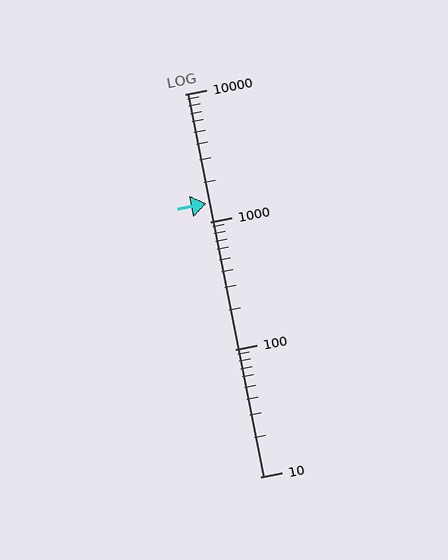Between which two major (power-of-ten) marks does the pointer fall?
The pointer is between 1000 and 10000.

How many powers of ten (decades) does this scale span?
The scale spans 3 decades, from 10 to 10000.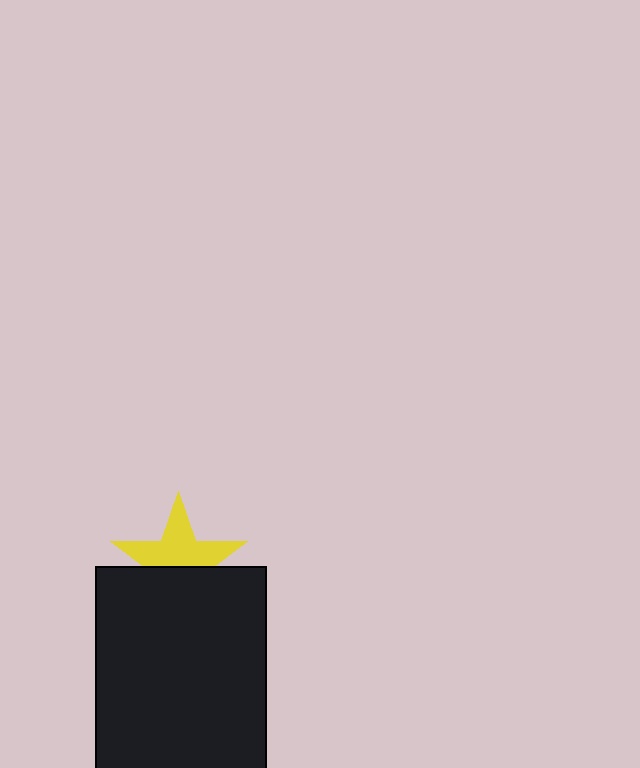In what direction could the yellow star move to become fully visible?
The yellow star could move up. That would shift it out from behind the black rectangle entirely.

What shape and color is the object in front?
The object in front is a black rectangle.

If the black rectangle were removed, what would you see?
You would see the complete yellow star.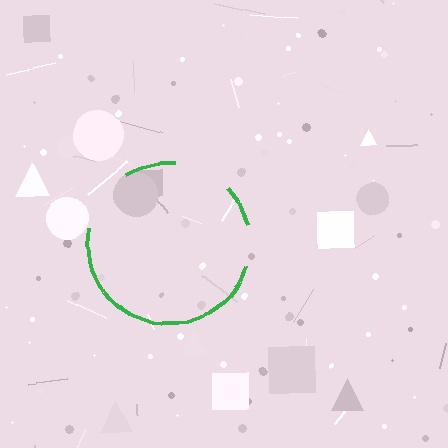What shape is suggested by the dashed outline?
The dashed outline suggests a circle.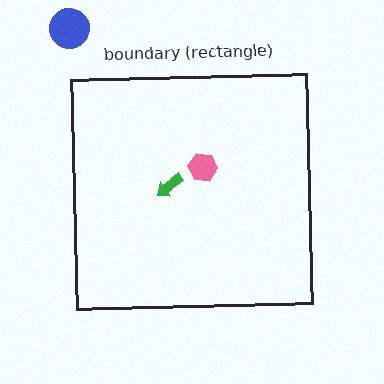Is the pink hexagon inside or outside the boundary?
Inside.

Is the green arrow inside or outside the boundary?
Inside.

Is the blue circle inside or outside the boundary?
Outside.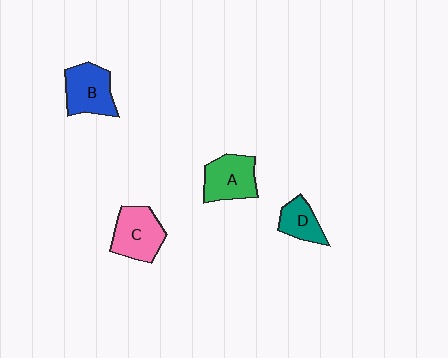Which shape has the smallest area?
Shape D (teal).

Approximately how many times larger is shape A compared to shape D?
Approximately 1.5 times.